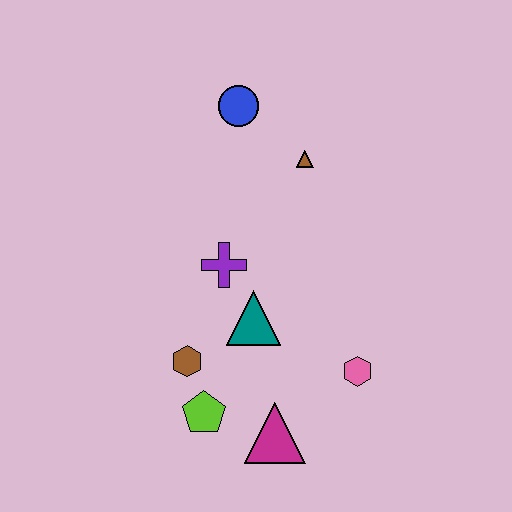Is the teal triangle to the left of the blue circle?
No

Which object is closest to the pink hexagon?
The magenta triangle is closest to the pink hexagon.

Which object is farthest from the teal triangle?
The blue circle is farthest from the teal triangle.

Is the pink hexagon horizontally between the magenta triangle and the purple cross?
No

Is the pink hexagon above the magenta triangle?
Yes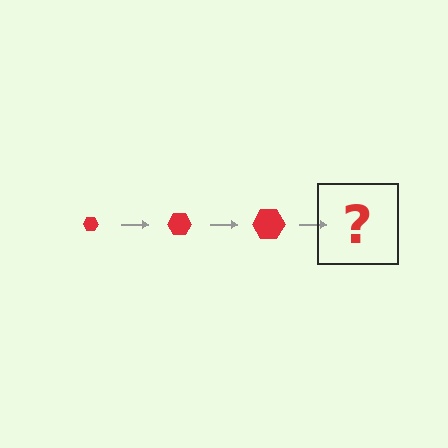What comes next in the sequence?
The next element should be a red hexagon, larger than the previous one.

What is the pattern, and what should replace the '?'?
The pattern is that the hexagon gets progressively larger each step. The '?' should be a red hexagon, larger than the previous one.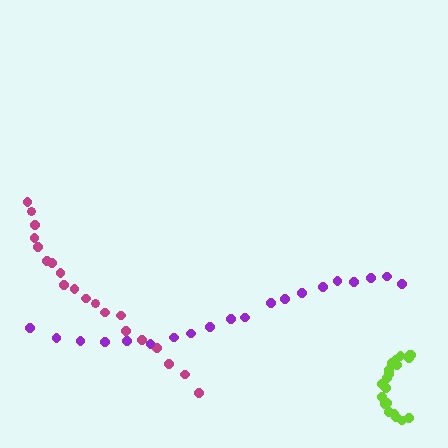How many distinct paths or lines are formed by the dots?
There are 3 distinct paths.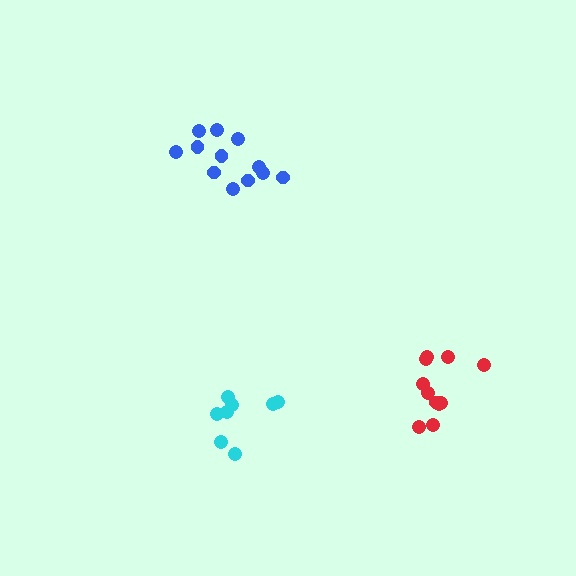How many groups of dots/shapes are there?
There are 3 groups.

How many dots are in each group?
Group 1: 11 dots, Group 2: 8 dots, Group 3: 12 dots (31 total).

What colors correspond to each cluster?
The clusters are colored: red, cyan, blue.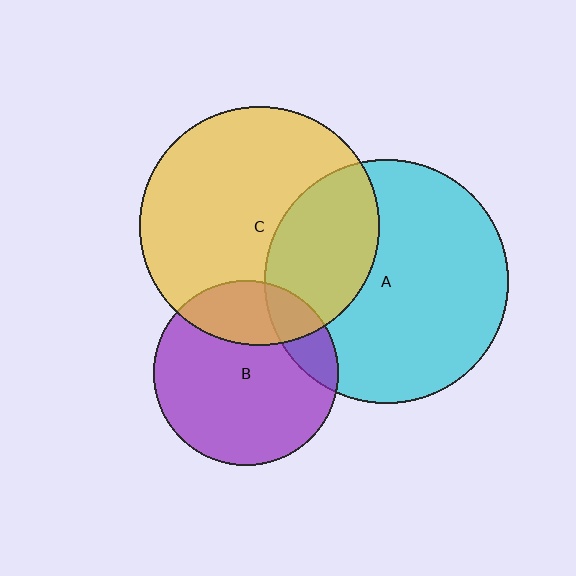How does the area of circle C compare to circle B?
Approximately 1.7 times.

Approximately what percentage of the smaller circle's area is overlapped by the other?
Approximately 30%.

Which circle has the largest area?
Circle A (cyan).